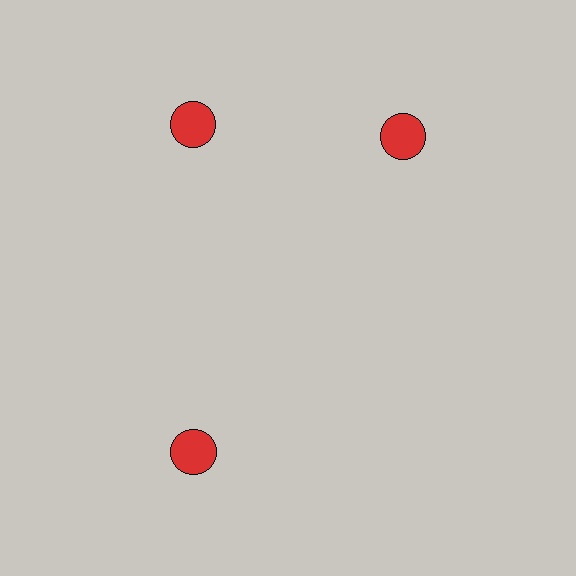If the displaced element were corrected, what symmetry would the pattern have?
It would have 3-fold rotational symmetry — the pattern would map onto itself every 120 degrees.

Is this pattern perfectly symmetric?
No. The 3 red circles are arranged in a ring, but one element near the 3 o'clock position is rotated out of alignment along the ring, breaking the 3-fold rotational symmetry.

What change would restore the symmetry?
The symmetry would be restored by rotating it back into even spacing with its neighbors so that all 3 circles sit at equal angles and equal distance from the center.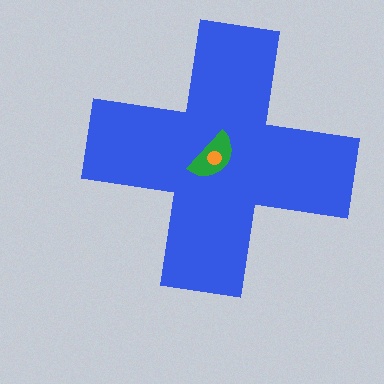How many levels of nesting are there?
3.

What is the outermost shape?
The blue cross.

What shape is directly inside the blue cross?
The green semicircle.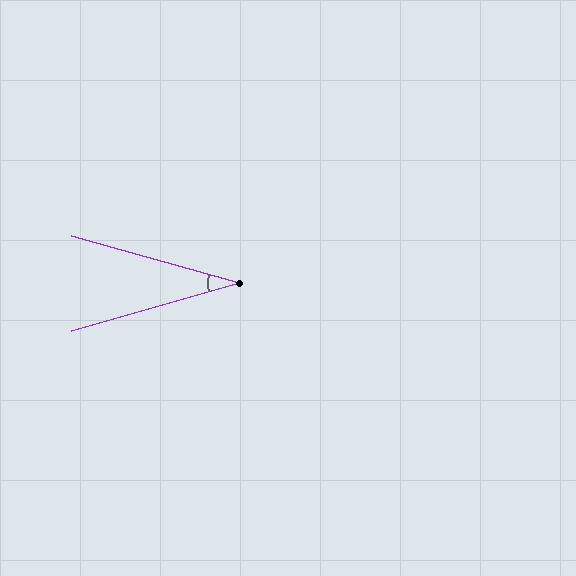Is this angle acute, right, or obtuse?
It is acute.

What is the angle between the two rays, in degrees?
Approximately 31 degrees.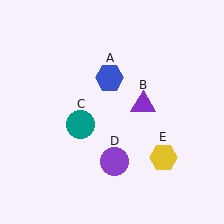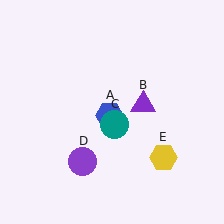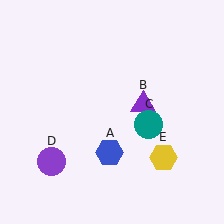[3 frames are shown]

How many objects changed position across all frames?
3 objects changed position: blue hexagon (object A), teal circle (object C), purple circle (object D).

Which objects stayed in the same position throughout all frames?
Purple triangle (object B) and yellow hexagon (object E) remained stationary.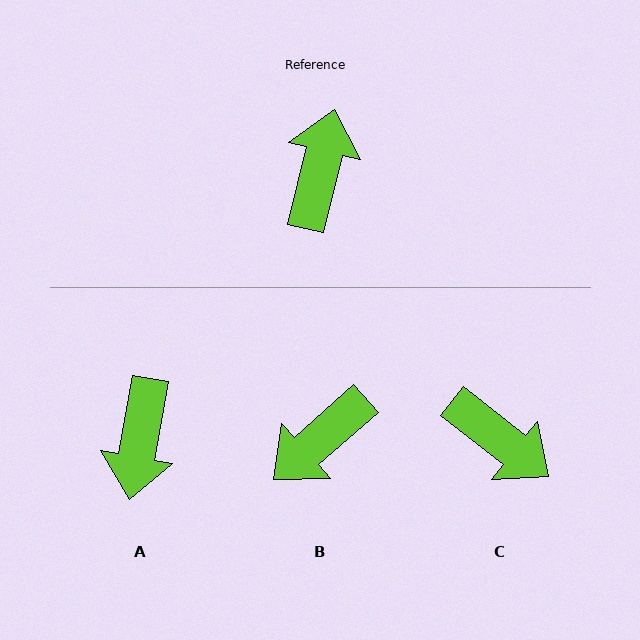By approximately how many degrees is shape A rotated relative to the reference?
Approximately 176 degrees clockwise.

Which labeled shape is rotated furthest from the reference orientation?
A, about 176 degrees away.